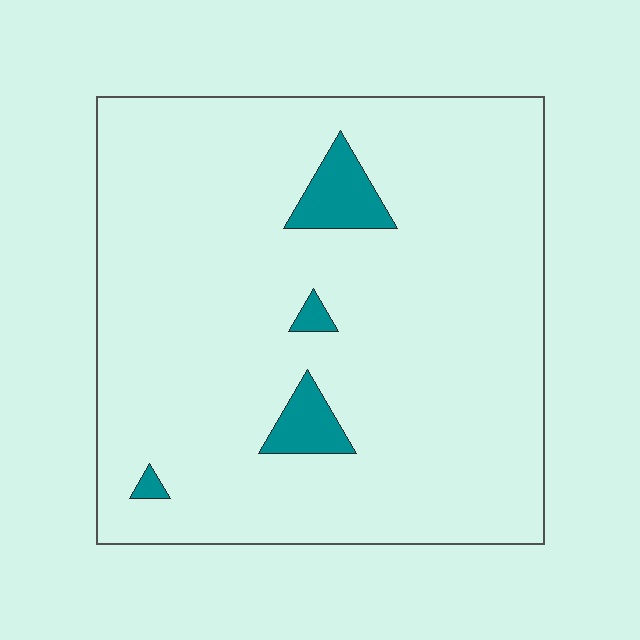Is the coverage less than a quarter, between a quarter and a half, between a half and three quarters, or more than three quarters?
Less than a quarter.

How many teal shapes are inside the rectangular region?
4.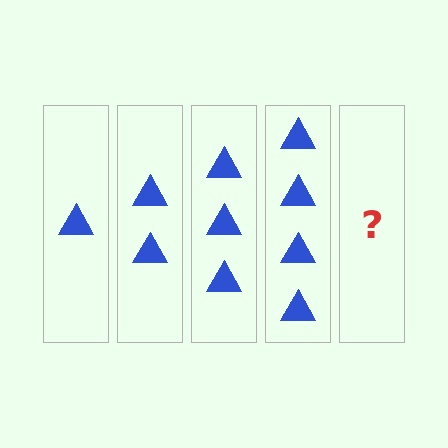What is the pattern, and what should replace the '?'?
The pattern is that each step adds one more triangle. The '?' should be 5 triangles.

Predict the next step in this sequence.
The next step is 5 triangles.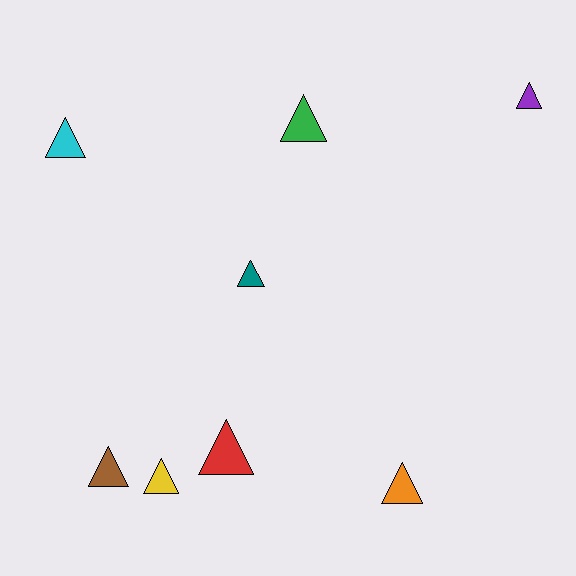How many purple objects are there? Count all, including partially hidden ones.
There is 1 purple object.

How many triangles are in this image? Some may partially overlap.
There are 8 triangles.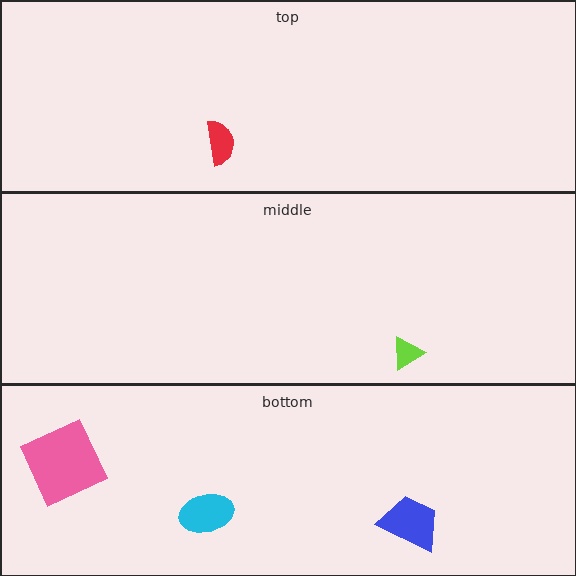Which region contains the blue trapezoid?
The bottom region.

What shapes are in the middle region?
The lime triangle.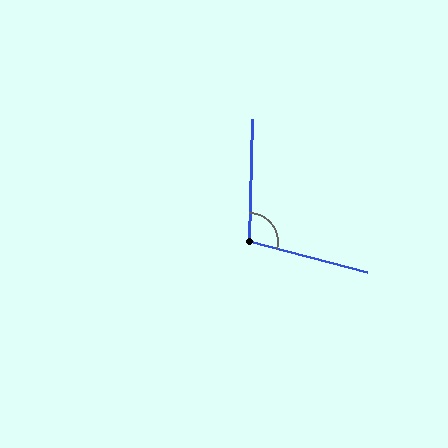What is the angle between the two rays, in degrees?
Approximately 103 degrees.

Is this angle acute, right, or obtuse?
It is obtuse.